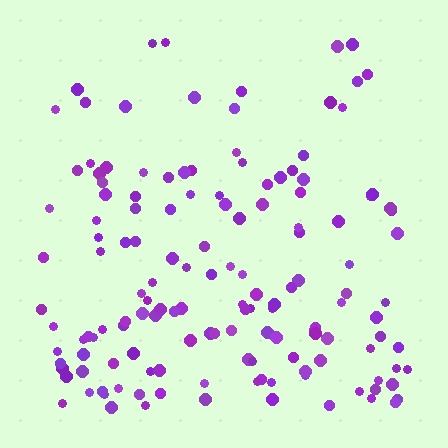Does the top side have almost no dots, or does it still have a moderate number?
Still a moderate number, just noticeably fewer than the bottom.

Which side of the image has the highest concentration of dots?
The bottom.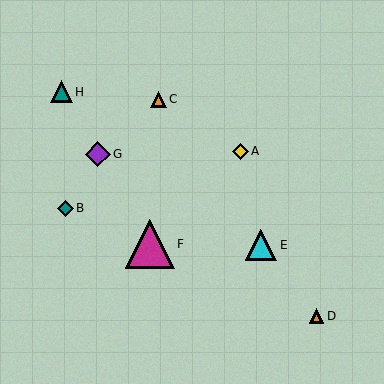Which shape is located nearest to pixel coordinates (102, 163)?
The purple diamond (labeled G) at (98, 154) is nearest to that location.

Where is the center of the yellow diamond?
The center of the yellow diamond is at (240, 151).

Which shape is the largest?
The magenta triangle (labeled F) is the largest.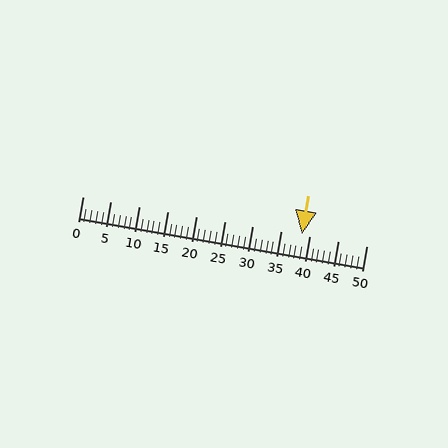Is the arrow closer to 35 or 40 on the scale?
The arrow is closer to 40.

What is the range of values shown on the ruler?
The ruler shows values from 0 to 50.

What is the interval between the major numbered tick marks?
The major tick marks are spaced 5 units apart.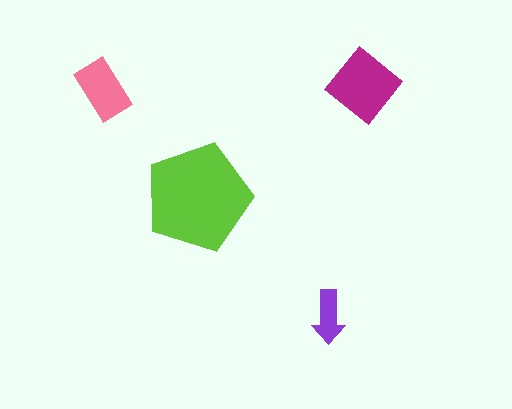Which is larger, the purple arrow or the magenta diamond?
The magenta diamond.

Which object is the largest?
The lime pentagon.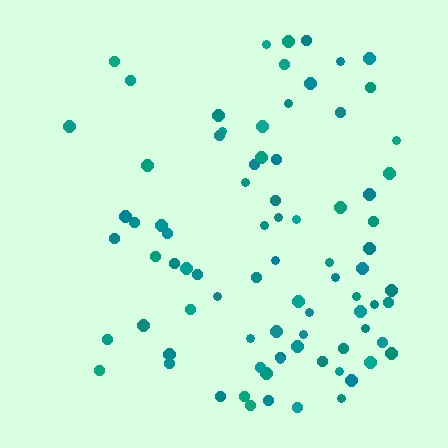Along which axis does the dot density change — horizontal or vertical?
Horizontal.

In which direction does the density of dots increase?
From left to right, with the right side densest.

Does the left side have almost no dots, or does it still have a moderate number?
Still a moderate number, just noticeably fewer than the right.